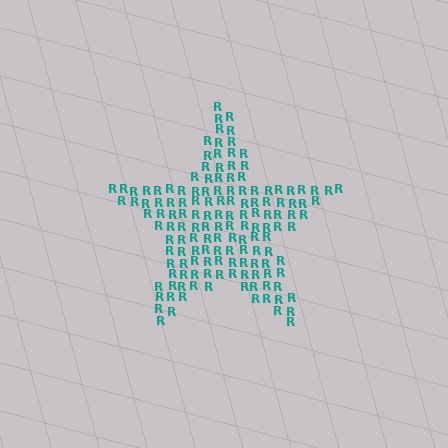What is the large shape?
The large shape is a star.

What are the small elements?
The small elements are letter R's.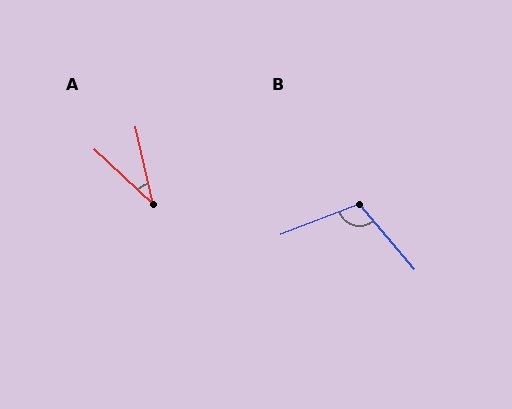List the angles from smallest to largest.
A (34°), B (110°).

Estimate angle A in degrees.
Approximately 34 degrees.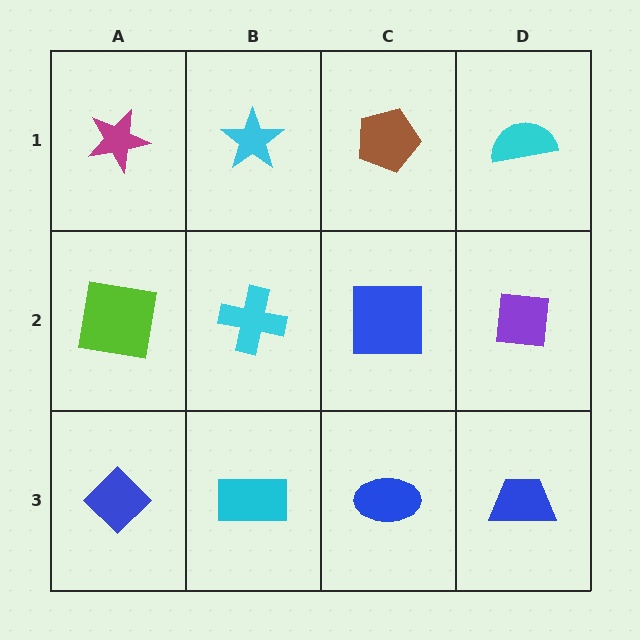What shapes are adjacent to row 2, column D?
A cyan semicircle (row 1, column D), a blue trapezoid (row 3, column D), a blue square (row 2, column C).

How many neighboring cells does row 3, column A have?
2.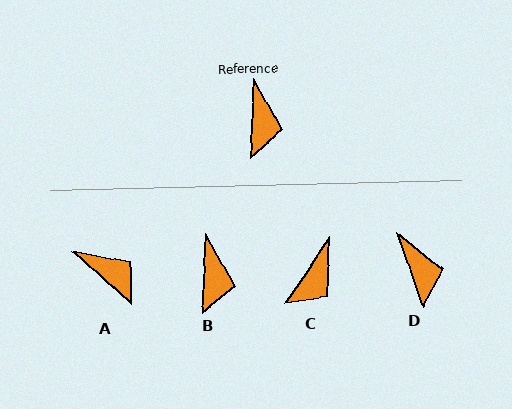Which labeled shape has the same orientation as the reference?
B.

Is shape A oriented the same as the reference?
No, it is off by about 50 degrees.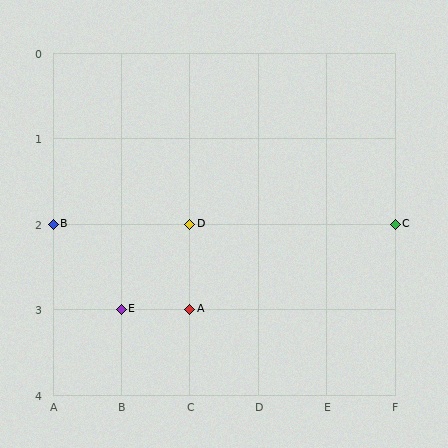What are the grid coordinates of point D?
Point D is at grid coordinates (C, 2).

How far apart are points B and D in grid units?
Points B and D are 2 columns apart.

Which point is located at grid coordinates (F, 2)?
Point C is at (F, 2).